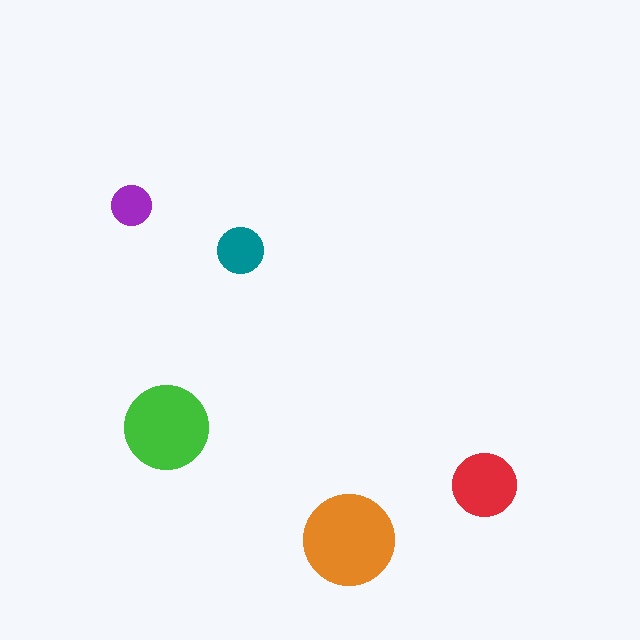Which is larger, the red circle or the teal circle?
The red one.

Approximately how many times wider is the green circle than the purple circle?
About 2 times wider.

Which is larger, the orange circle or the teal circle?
The orange one.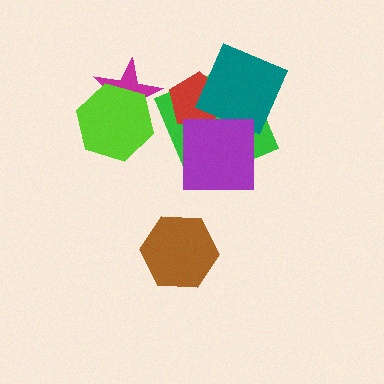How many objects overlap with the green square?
3 objects overlap with the green square.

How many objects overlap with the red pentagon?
3 objects overlap with the red pentagon.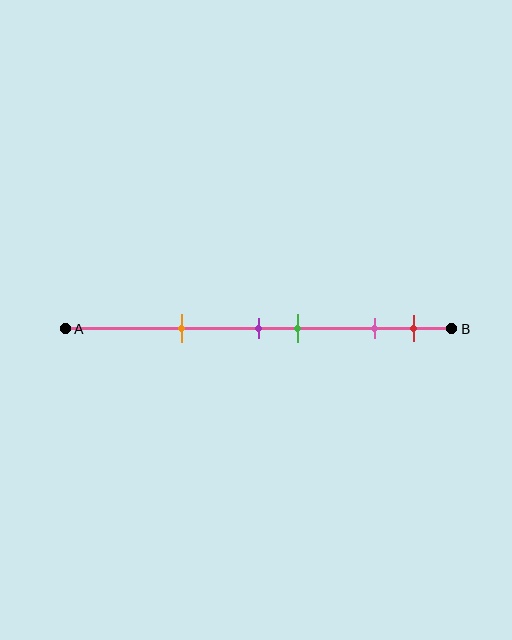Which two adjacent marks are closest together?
The purple and green marks are the closest adjacent pair.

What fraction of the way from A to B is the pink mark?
The pink mark is approximately 80% (0.8) of the way from A to B.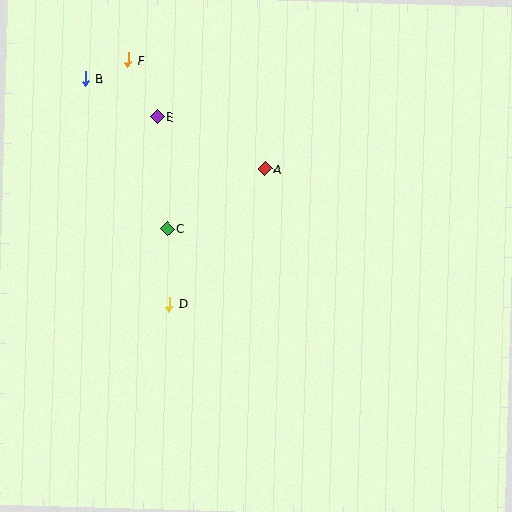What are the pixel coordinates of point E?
Point E is at (157, 117).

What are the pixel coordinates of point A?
Point A is at (265, 169).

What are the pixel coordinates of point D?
Point D is at (169, 304).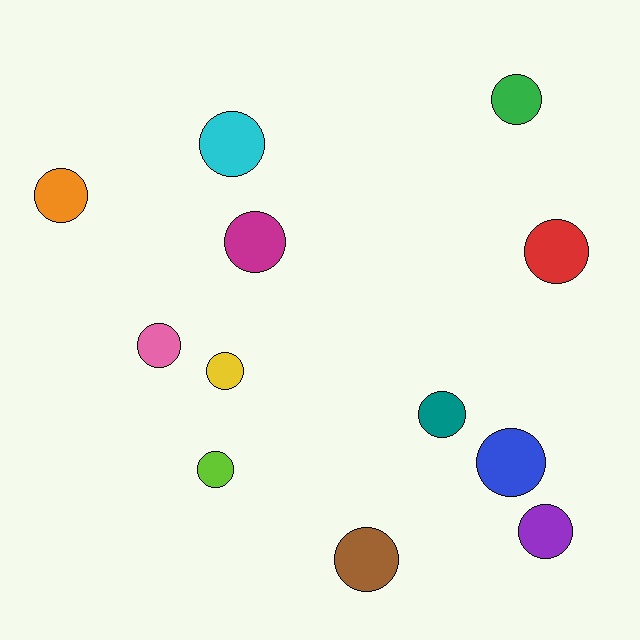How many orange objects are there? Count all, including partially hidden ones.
There is 1 orange object.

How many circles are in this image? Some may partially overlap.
There are 12 circles.